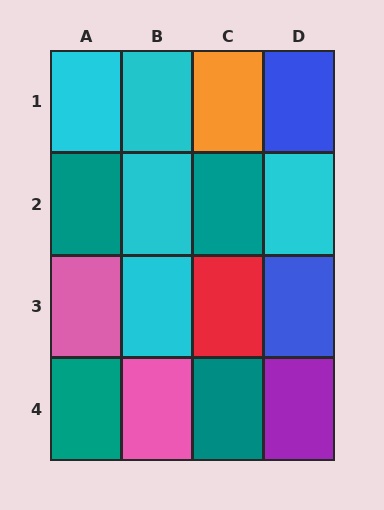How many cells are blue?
2 cells are blue.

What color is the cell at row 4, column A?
Teal.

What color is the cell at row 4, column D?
Purple.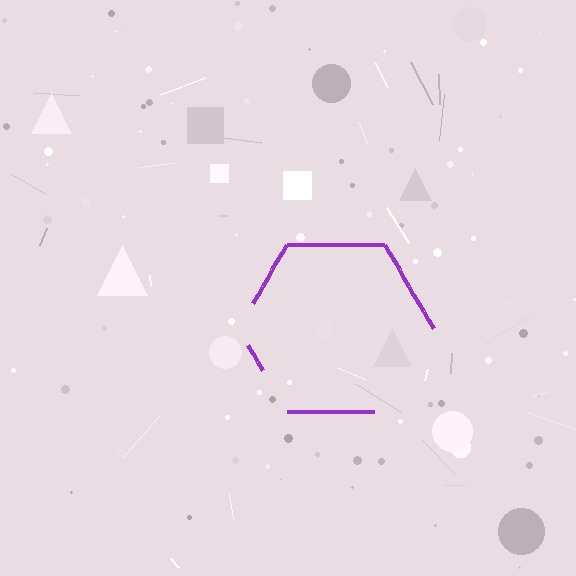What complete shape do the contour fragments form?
The contour fragments form a hexagon.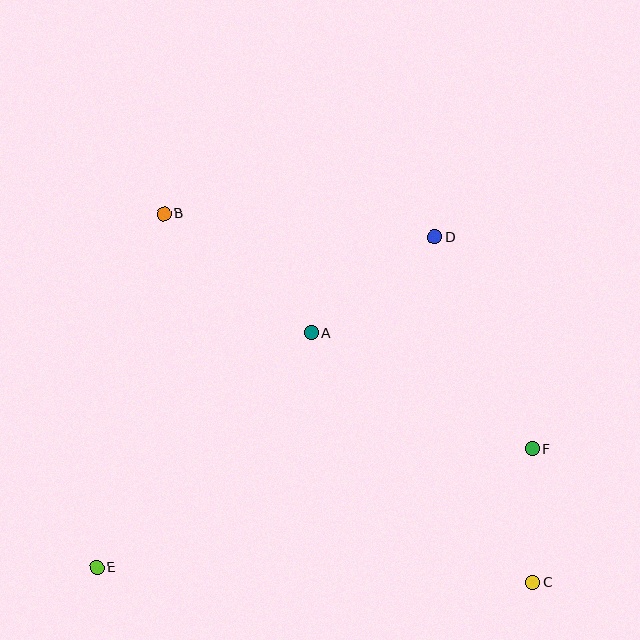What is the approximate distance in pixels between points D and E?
The distance between D and E is approximately 473 pixels.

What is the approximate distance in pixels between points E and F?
The distance between E and F is approximately 452 pixels.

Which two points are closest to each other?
Points C and F are closest to each other.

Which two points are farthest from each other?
Points B and C are farthest from each other.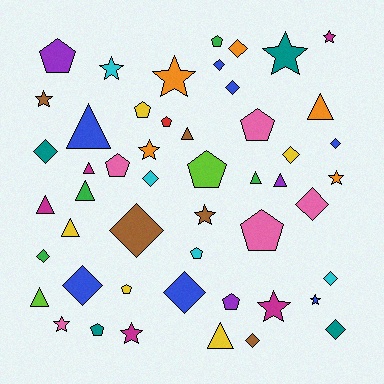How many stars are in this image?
There are 12 stars.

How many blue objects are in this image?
There are 7 blue objects.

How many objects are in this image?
There are 50 objects.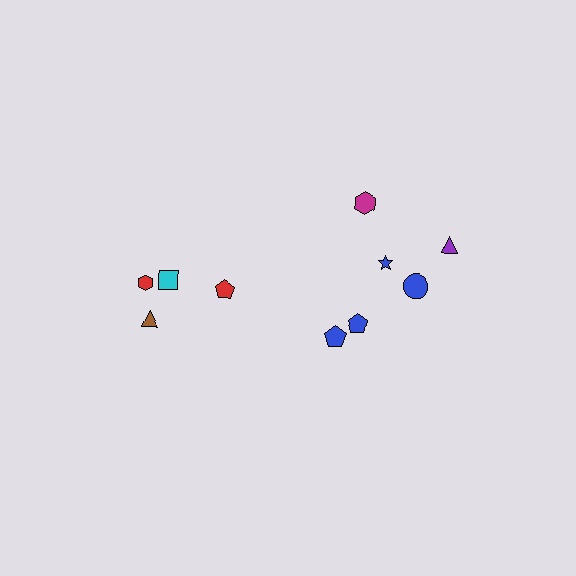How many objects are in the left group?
There are 4 objects.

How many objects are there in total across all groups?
There are 10 objects.